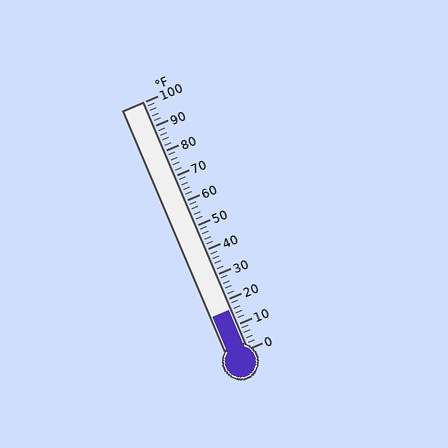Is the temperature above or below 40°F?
The temperature is below 40°F.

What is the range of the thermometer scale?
The thermometer scale ranges from 0°F to 100°F.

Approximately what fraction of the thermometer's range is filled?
The thermometer is filled to approximately 15% of its range.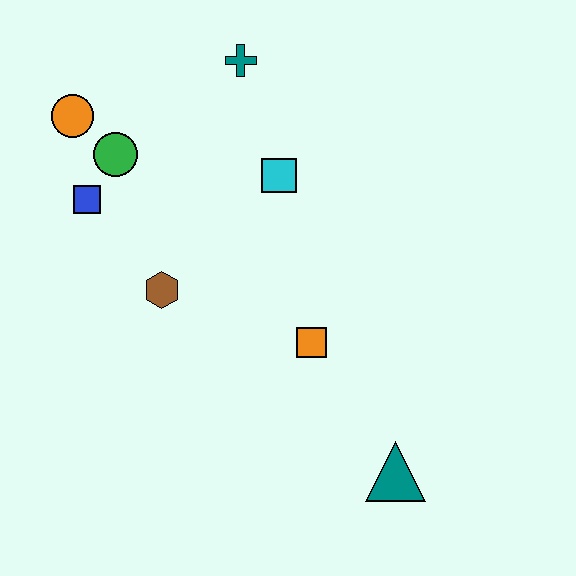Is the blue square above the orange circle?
No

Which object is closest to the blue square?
The green circle is closest to the blue square.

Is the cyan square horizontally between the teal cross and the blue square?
No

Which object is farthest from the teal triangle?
The orange circle is farthest from the teal triangle.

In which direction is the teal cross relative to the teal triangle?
The teal cross is above the teal triangle.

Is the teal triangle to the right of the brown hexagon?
Yes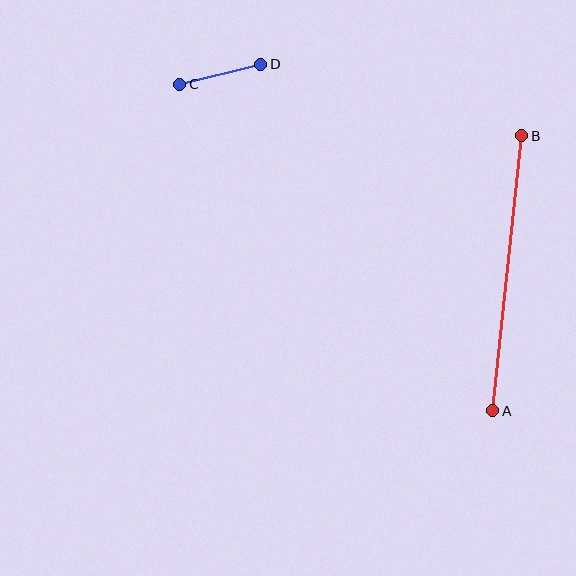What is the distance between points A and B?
The distance is approximately 276 pixels.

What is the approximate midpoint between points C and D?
The midpoint is at approximately (220, 74) pixels.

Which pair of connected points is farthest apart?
Points A and B are farthest apart.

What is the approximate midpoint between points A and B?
The midpoint is at approximately (507, 273) pixels.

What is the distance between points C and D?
The distance is approximately 83 pixels.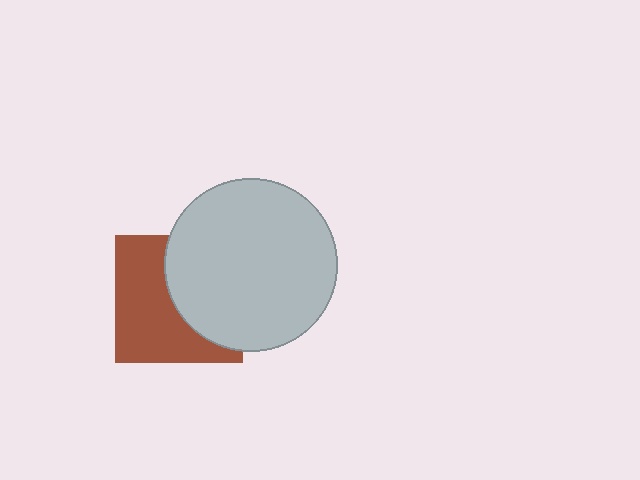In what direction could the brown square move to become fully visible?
The brown square could move left. That would shift it out from behind the light gray circle entirely.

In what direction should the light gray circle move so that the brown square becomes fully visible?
The light gray circle should move right. That is the shortest direction to clear the overlap and leave the brown square fully visible.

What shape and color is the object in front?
The object in front is a light gray circle.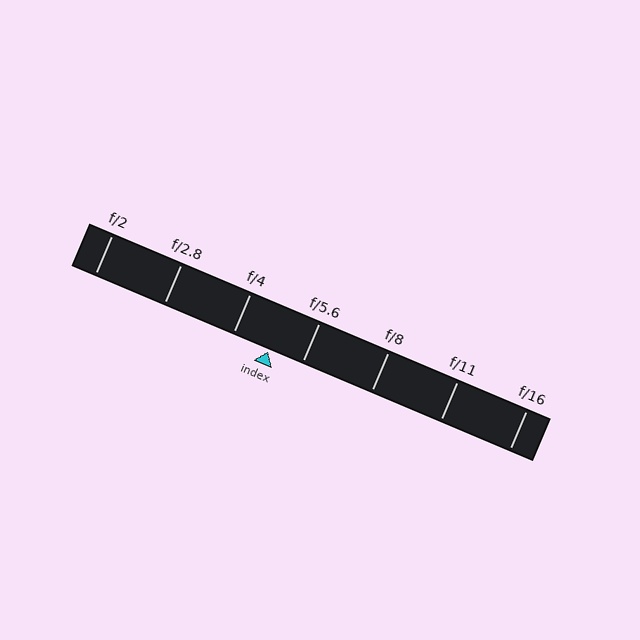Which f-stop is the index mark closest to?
The index mark is closest to f/5.6.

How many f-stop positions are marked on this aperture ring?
There are 7 f-stop positions marked.